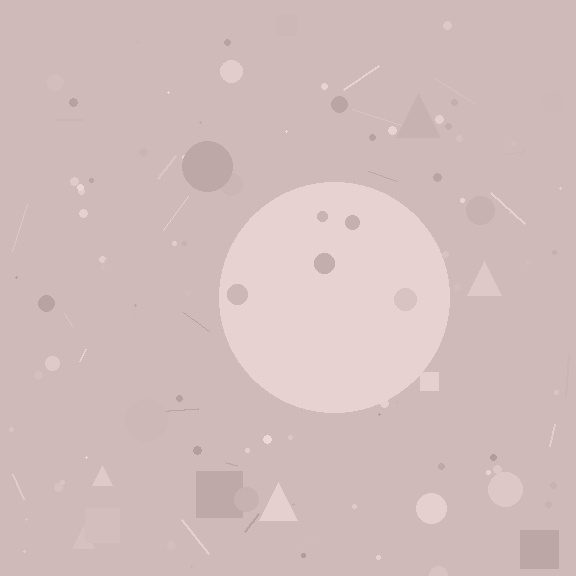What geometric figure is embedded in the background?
A circle is embedded in the background.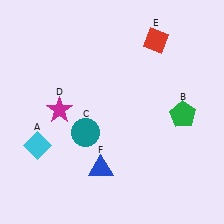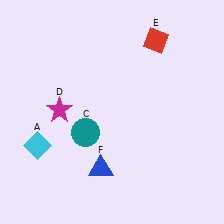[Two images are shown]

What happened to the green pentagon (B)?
The green pentagon (B) was removed in Image 2. It was in the bottom-right area of Image 1.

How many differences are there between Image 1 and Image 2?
There is 1 difference between the two images.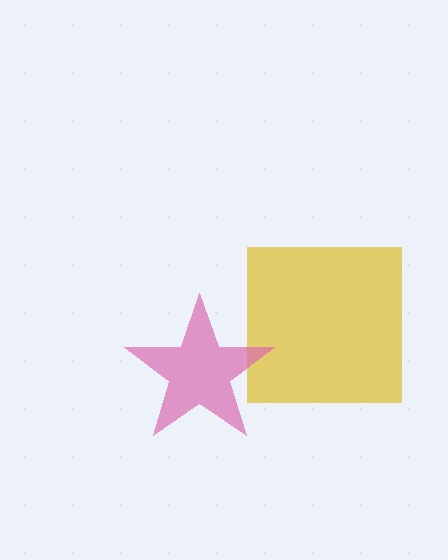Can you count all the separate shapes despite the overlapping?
Yes, there are 2 separate shapes.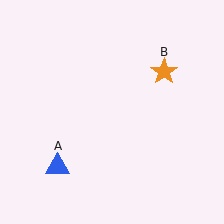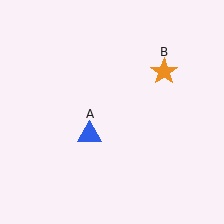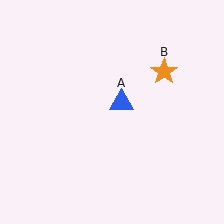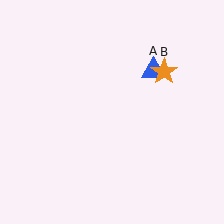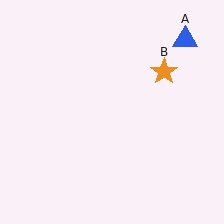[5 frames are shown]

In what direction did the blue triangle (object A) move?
The blue triangle (object A) moved up and to the right.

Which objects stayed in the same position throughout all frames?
Orange star (object B) remained stationary.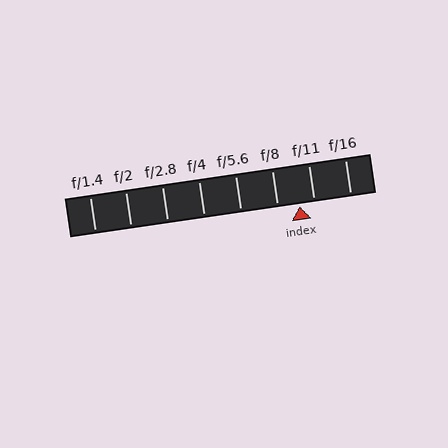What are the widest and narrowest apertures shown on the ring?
The widest aperture shown is f/1.4 and the narrowest is f/16.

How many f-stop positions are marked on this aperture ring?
There are 8 f-stop positions marked.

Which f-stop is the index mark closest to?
The index mark is closest to f/11.